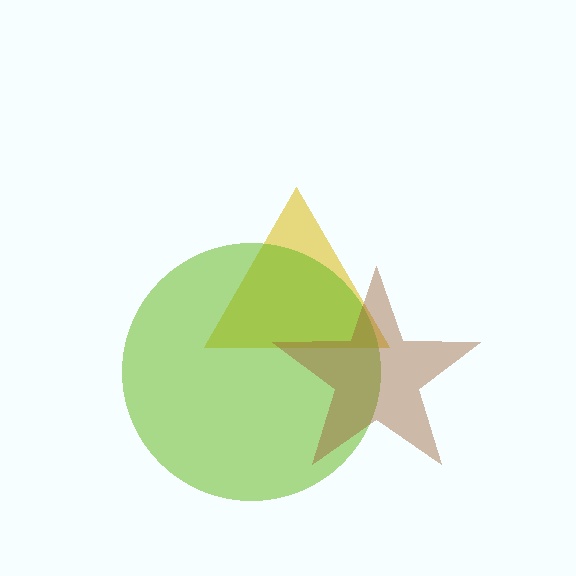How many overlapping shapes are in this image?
There are 3 overlapping shapes in the image.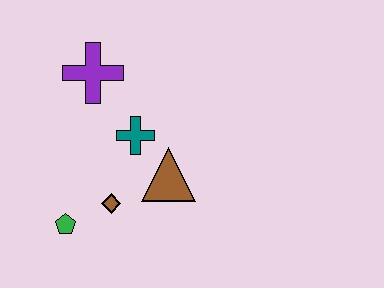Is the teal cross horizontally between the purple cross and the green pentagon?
No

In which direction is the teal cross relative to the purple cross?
The teal cross is below the purple cross.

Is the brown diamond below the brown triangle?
Yes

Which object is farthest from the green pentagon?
The purple cross is farthest from the green pentagon.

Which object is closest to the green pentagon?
The brown diamond is closest to the green pentagon.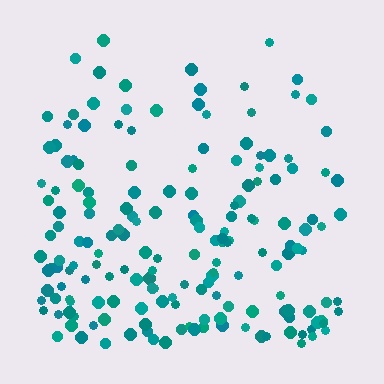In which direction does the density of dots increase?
From top to bottom, with the bottom side densest.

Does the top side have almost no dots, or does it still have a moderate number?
Still a moderate number, just noticeably fewer than the bottom.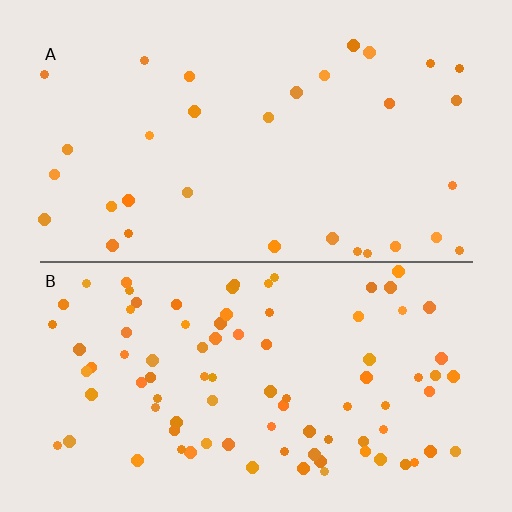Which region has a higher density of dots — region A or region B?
B (the bottom).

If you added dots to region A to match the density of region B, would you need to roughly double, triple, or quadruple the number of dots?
Approximately triple.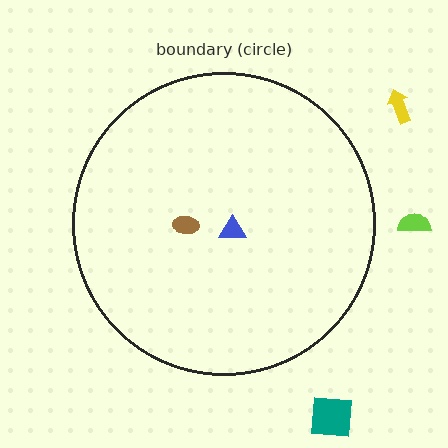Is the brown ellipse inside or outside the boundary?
Inside.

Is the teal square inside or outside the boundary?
Outside.